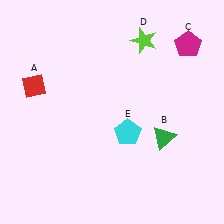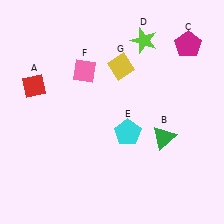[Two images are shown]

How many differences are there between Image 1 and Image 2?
There are 2 differences between the two images.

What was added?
A pink diamond (F), a yellow diamond (G) were added in Image 2.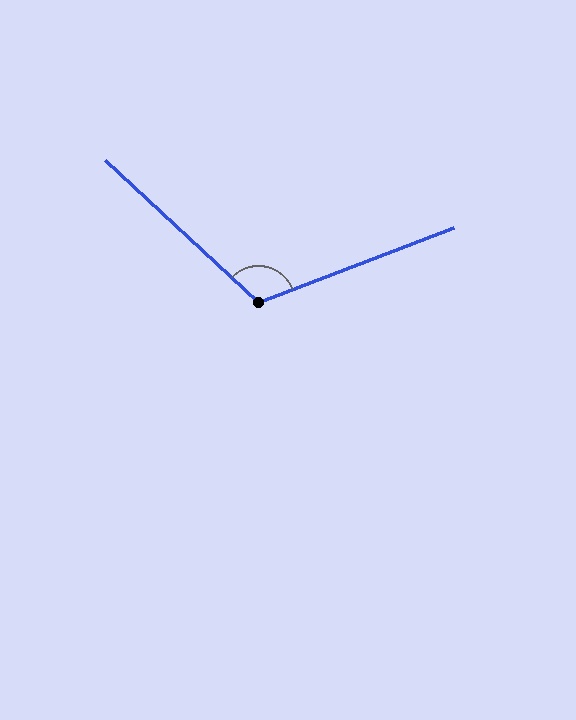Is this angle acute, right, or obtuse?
It is obtuse.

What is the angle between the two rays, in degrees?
Approximately 116 degrees.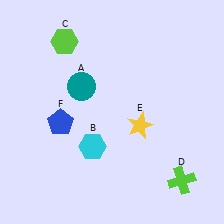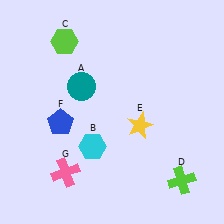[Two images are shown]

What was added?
A pink cross (G) was added in Image 2.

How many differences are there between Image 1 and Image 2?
There is 1 difference between the two images.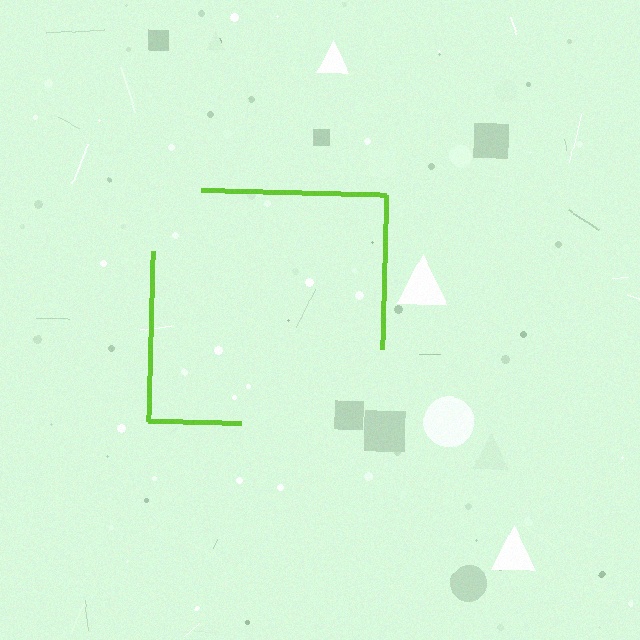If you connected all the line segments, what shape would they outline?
They would outline a square.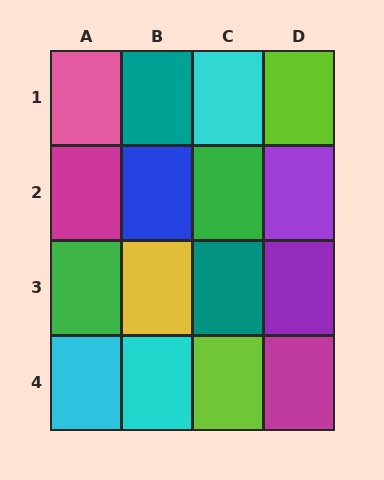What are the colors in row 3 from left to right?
Green, yellow, teal, purple.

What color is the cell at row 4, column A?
Cyan.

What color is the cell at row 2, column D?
Purple.